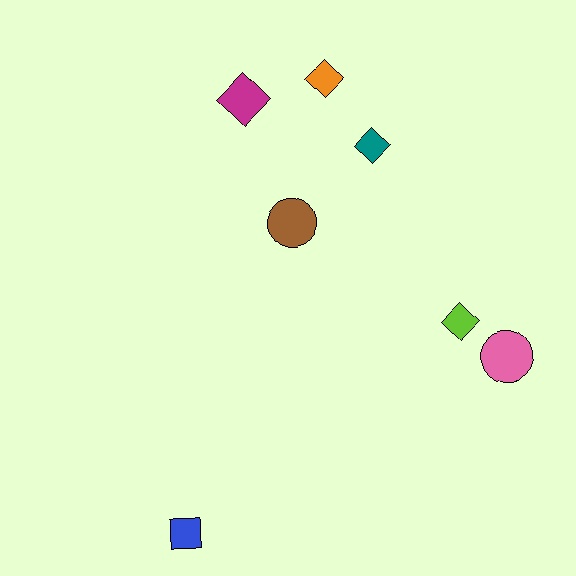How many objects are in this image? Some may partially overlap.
There are 7 objects.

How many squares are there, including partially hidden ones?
There is 1 square.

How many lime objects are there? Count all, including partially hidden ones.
There is 1 lime object.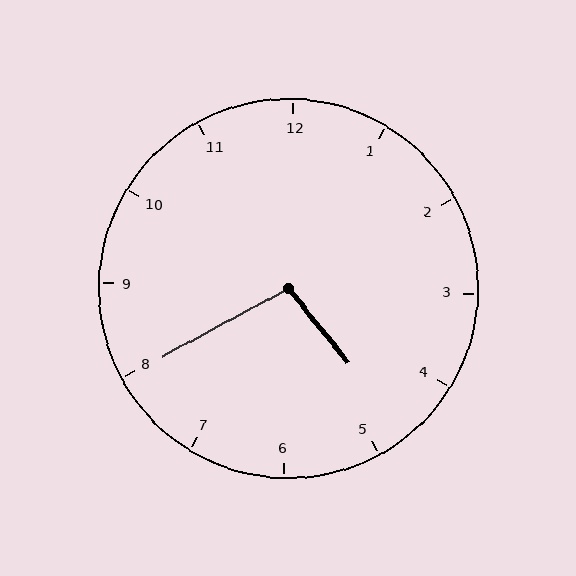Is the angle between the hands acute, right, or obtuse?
It is obtuse.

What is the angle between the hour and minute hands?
Approximately 100 degrees.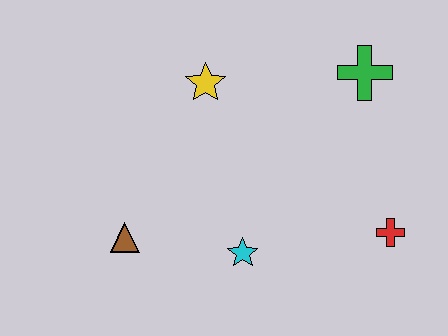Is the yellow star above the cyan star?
Yes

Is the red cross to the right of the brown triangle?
Yes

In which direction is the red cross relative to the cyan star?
The red cross is to the right of the cyan star.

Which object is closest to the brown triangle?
The cyan star is closest to the brown triangle.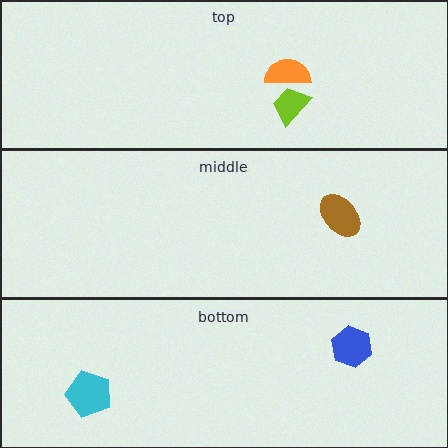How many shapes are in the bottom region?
2.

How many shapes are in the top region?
2.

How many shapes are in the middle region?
1.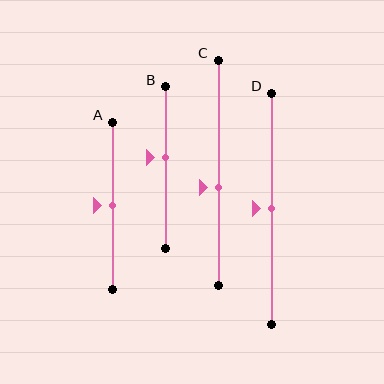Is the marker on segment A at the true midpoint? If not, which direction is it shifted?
Yes, the marker on segment A is at the true midpoint.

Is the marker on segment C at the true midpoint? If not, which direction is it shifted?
No, the marker on segment C is shifted downward by about 6% of the segment length.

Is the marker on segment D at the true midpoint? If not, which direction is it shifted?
Yes, the marker on segment D is at the true midpoint.